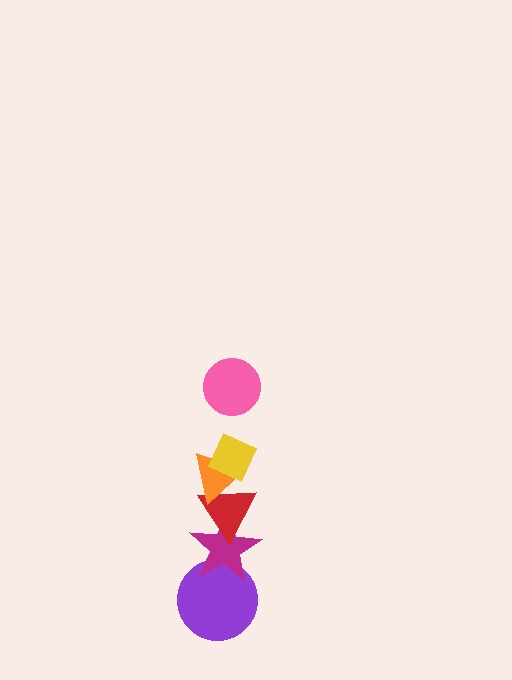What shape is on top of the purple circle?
The magenta star is on top of the purple circle.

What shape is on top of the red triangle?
The orange triangle is on top of the red triangle.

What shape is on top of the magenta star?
The red triangle is on top of the magenta star.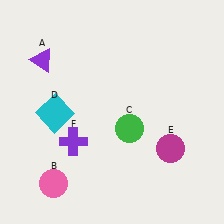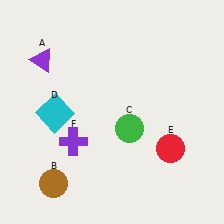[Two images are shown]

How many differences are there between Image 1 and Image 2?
There are 2 differences between the two images.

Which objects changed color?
B changed from pink to brown. E changed from magenta to red.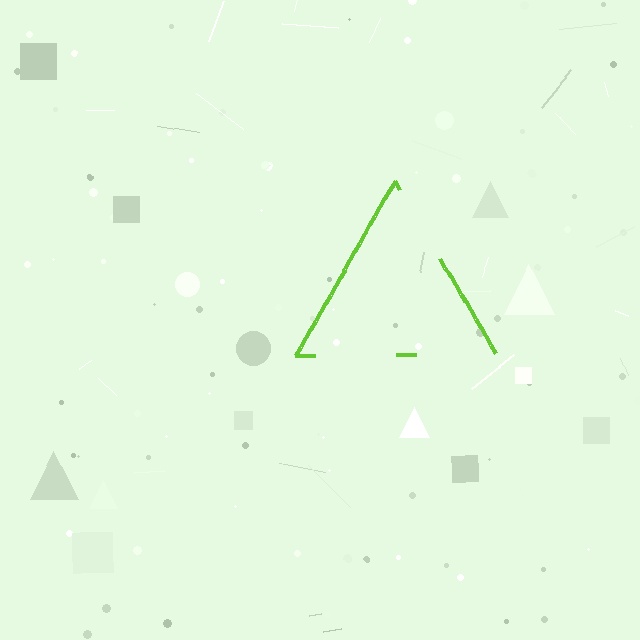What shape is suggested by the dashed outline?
The dashed outline suggests a triangle.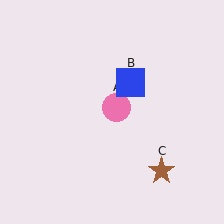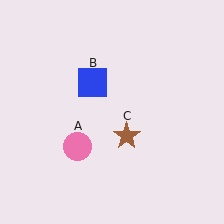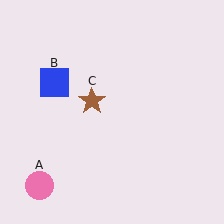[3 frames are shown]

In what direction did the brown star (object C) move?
The brown star (object C) moved up and to the left.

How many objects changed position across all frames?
3 objects changed position: pink circle (object A), blue square (object B), brown star (object C).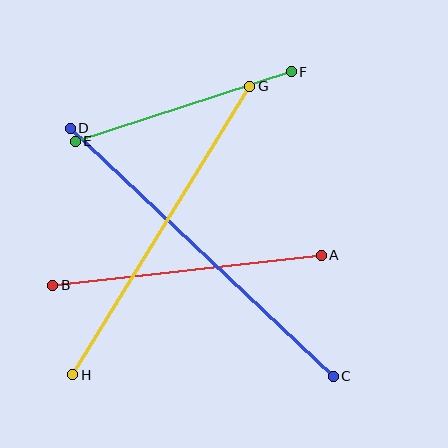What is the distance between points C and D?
The distance is approximately 361 pixels.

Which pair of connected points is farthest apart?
Points C and D are farthest apart.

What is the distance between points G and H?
The distance is approximately 339 pixels.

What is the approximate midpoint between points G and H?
The midpoint is at approximately (161, 230) pixels.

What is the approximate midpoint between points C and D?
The midpoint is at approximately (202, 252) pixels.